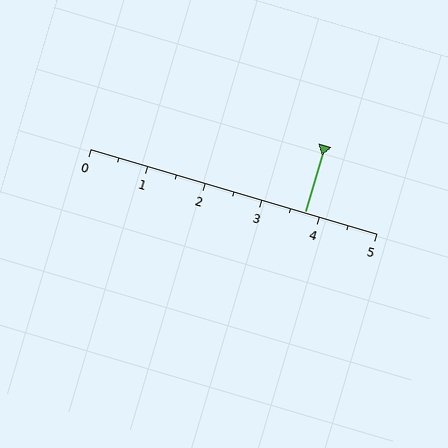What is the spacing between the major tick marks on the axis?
The major ticks are spaced 1 apart.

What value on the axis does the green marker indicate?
The marker indicates approximately 3.8.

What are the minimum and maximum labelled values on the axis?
The axis runs from 0 to 5.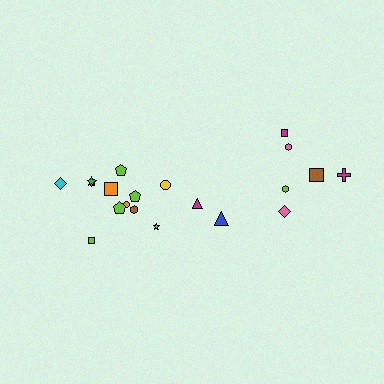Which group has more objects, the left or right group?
The left group.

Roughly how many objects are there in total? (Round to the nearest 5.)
Roughly 20 objects in total.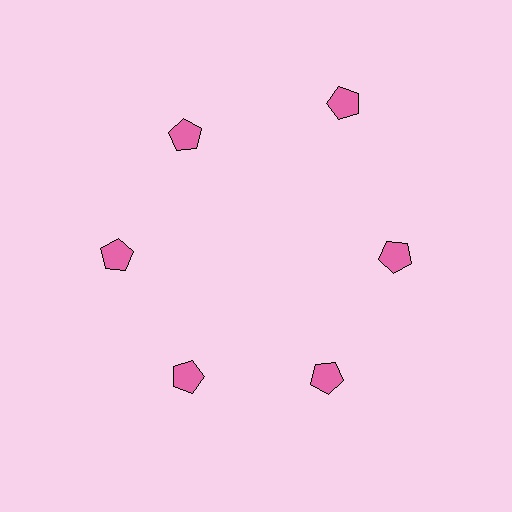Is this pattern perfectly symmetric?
No. The 6 pink pentagons are arranged in a ring, but one element near the 1 o'clock position is pushed outward from the center, breaking the 6-fold rotational symmetry.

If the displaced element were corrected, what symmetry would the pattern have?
It would have 6-fold rotational symmetry — the pattern would map onto itself every 60 degrees.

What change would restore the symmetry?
The symmetry would be restored by moving it inward, back onto the ring so that all 6 pentagons sit at equal angles and equal distance from the center.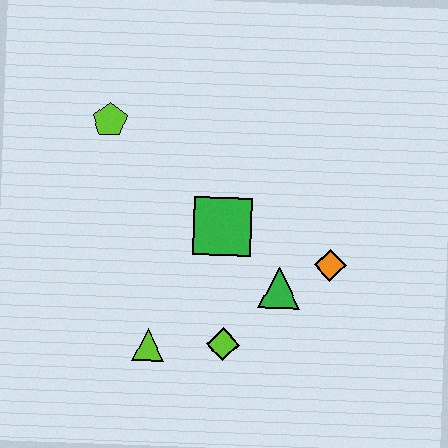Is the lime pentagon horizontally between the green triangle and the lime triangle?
No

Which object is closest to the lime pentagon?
The green square is closest to the lime pentagon.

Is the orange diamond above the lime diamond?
Yes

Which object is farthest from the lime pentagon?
The orange diamond is farthest from the lime pentagon.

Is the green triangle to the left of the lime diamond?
No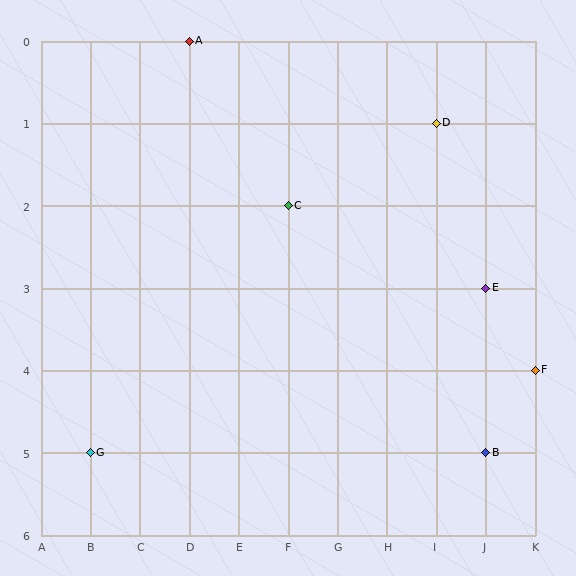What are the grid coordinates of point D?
Point D is at grid coordinates (I, 1).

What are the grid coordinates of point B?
Point B is at grid coordinates (J, 5).